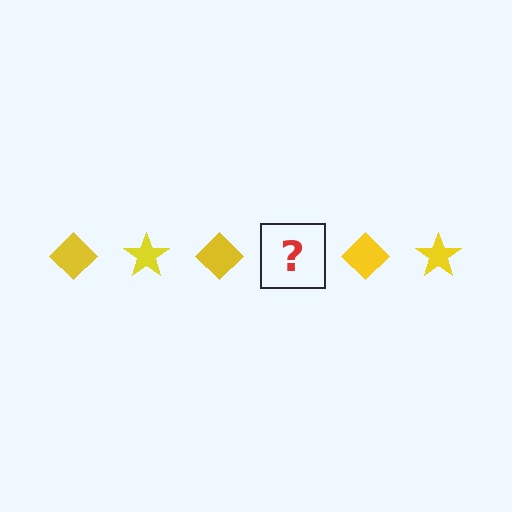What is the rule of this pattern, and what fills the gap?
The rule is that the pattern cycles through diamond, star shapes in yellow. The gap should be filled with a yellow star.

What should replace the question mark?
The question mark should be replaced with a yellow star.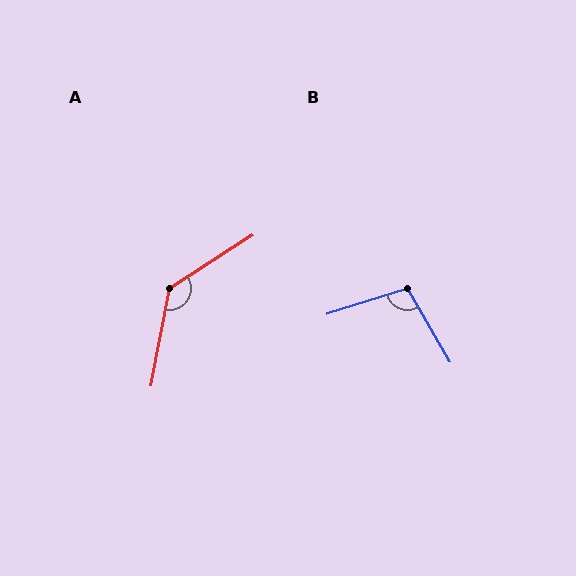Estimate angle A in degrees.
Approximately 134 degrees.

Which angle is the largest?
A, at approximately 134 degrees.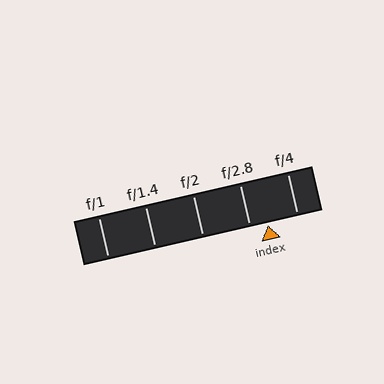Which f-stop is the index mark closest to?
The index mark is closest to f/2.8.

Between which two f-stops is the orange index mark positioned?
The index mark is between f/2.8 and f/4.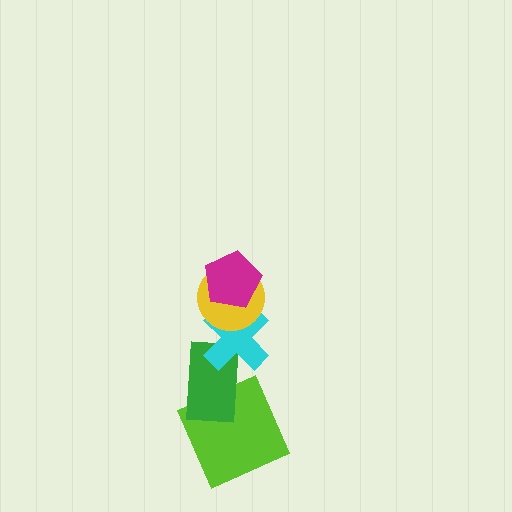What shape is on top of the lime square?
The green rectangle is on top of the lime square.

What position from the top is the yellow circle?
The yellow circle is 2nd from the top.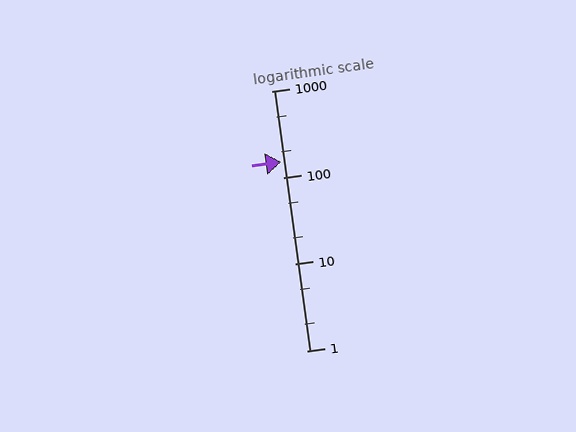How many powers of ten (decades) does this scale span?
The scale spans 3 decades, from 1 to 1000.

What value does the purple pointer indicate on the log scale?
The pointer indicates approximately 150.